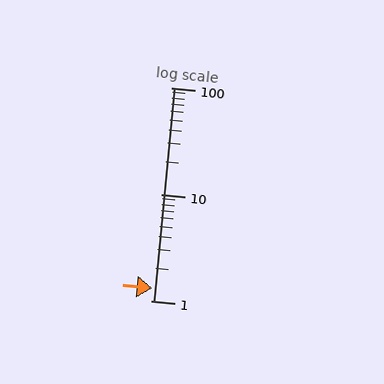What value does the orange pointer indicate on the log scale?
The pointer indicates approximately 1.3.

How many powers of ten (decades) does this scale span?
The scale spans 2 decades, from 1 to 100.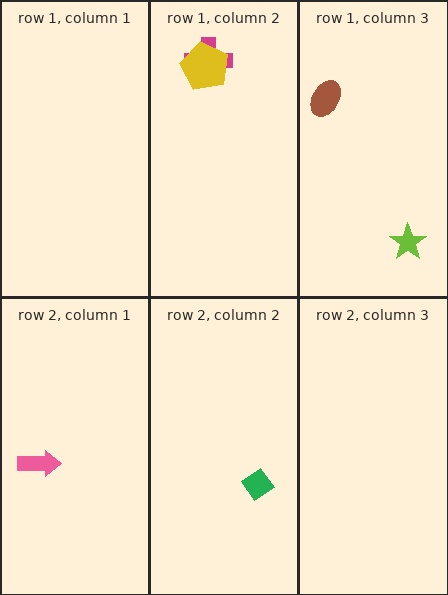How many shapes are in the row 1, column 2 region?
2.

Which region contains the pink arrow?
The row 2, column 1 region.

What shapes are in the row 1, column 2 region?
The magenta cross, the yellow pentagon.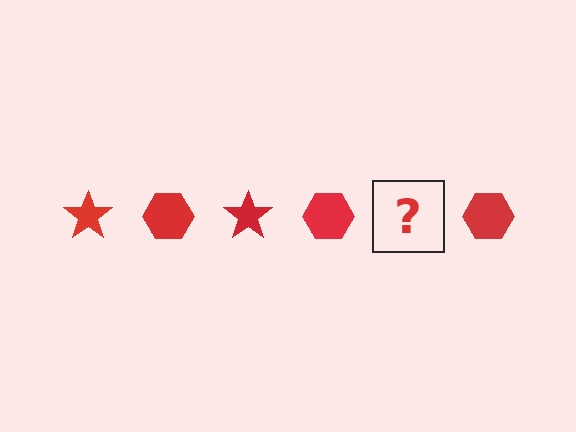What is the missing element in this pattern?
The missing element is a red star.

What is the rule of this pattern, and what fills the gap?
The rule is that the pattern cycles through star, hexagon shapes in red. The gap should be filled with a red star.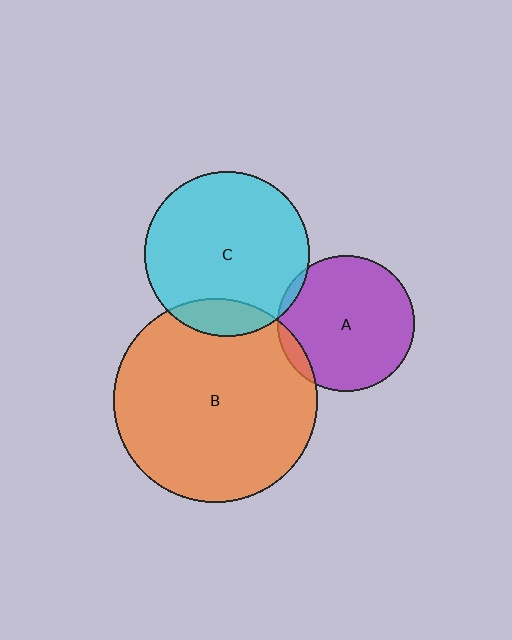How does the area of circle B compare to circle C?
Approximately 1.5 times.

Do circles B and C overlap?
Yes.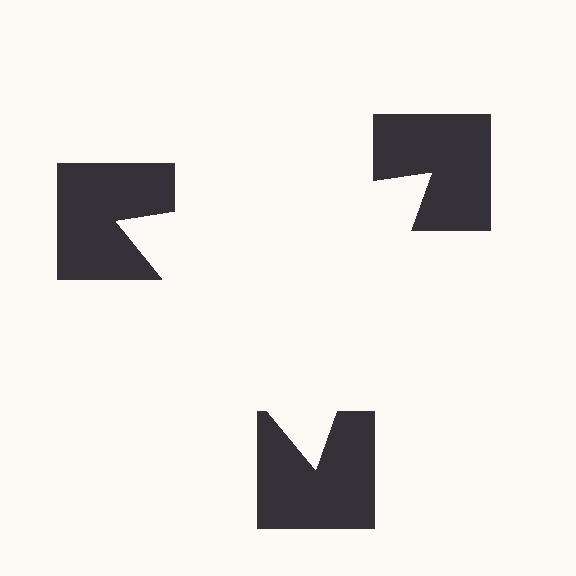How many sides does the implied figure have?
3 sides.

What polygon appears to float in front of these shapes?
An illusory triangle — its edges are inferred from the aligned wedge cuts in the notched squares, not physically drawn.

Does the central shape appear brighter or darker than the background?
It typically appears slightly brighter than the background, even though no actual brightness change is drawn.